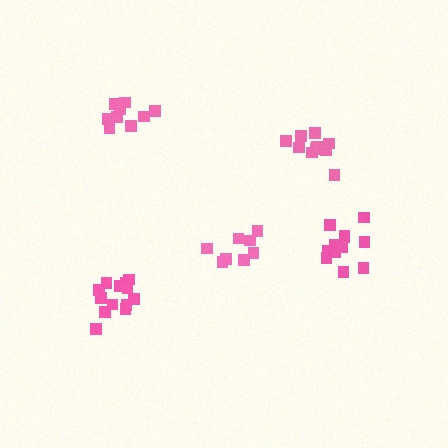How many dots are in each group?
Group 1: 8 dots, Group 2: 13 dots, Group 3: 12 dots, Group 4: 10 dots, Group 5: 9 dots (52 total).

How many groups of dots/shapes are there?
There are 5 groups.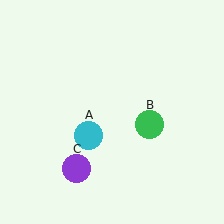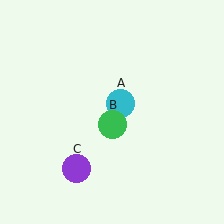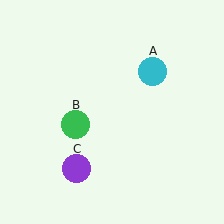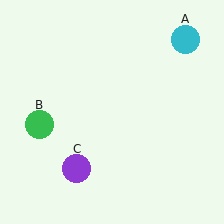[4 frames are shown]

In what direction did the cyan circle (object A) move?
The cyan circle (object A) moved up and to the right.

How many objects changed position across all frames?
2 objects changed position: cyan circle (object A), green circle (object B).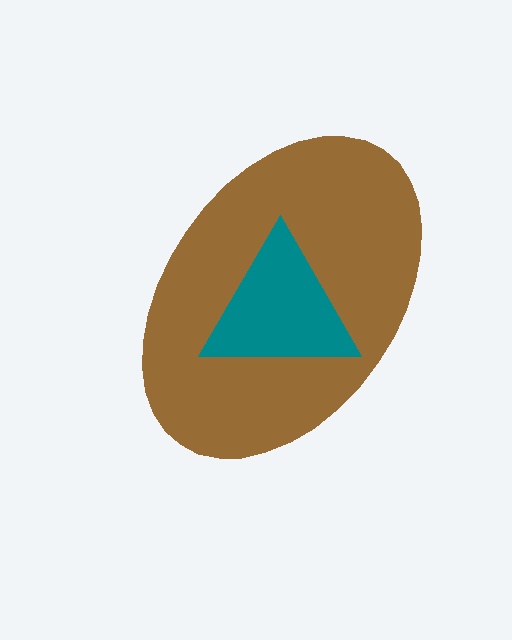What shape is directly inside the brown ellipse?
The teal triangle.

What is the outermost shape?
The brown ellipse.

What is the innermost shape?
The teal triangle.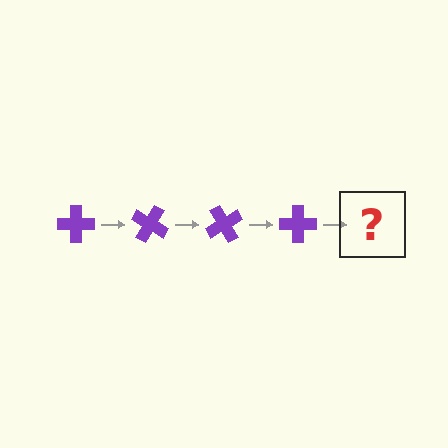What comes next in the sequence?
The next element should be a purple cross rotated 120 degrees.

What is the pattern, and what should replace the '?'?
The pattern is that the cross rotates 30 degrees each step. The '?' should be a purple cross rotated 120 degrees.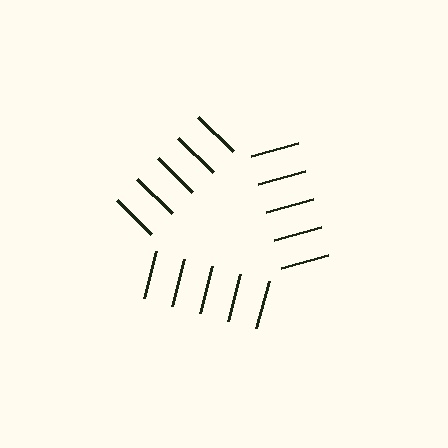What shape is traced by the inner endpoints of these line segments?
An illusory triangle — the line segments terminate on its edges but no continuous stroke is drawn.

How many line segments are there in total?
15 — 5 along each of the 3 edges.